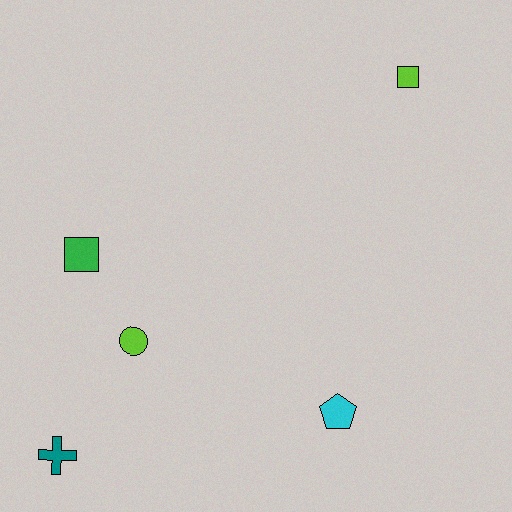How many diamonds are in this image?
There are no diamonds.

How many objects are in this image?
There are 5 objects.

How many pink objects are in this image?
There are no pink objects.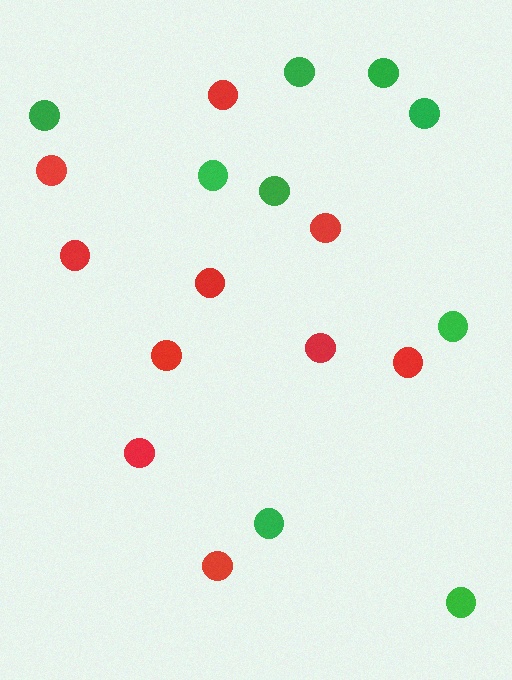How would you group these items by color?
There are 2 groups: one group of red circles (10) and one group of green circles (9).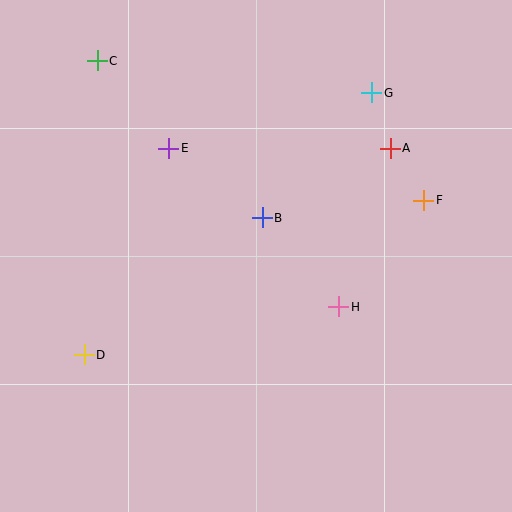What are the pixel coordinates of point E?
Point E is at (169, 148).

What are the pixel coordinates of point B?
Point B is at (262, 218).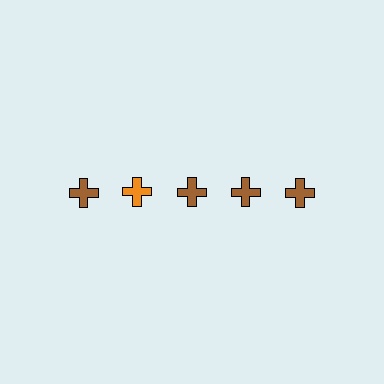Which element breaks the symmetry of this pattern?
The orange cross in the top row, second from left column breaks the symmetry. All other shapes are brown crosses.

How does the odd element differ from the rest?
It has a different color: orange instead of brown.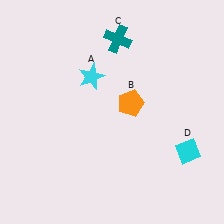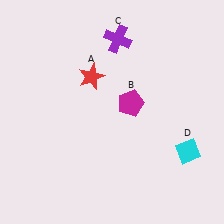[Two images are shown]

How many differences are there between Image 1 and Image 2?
There are 3 differences between the two images.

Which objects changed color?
A changed from cyan to red. B changed from orange to magenta. C changed from teal to purple.